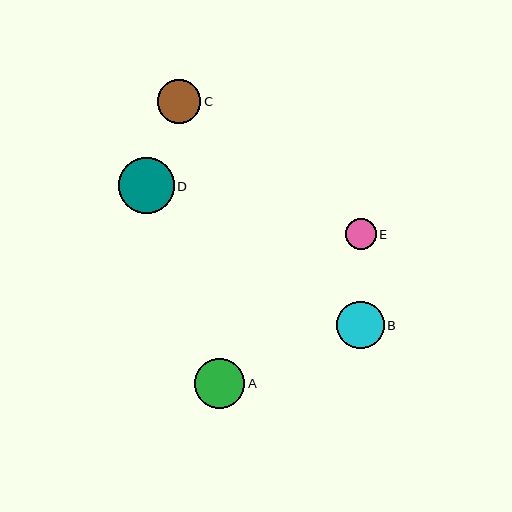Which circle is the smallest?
Circle E is the smallest with a size of approximately 30 pixels.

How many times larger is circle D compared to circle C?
Circle D is approximately 1.3 times the size of circle C.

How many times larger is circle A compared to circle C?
Circle A is approximately 1.2 times the size of circle C.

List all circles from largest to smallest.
From largest to smallest: D, A, B, C, E.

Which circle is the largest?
Circle D is the largest with a size of approximately 56 pixels.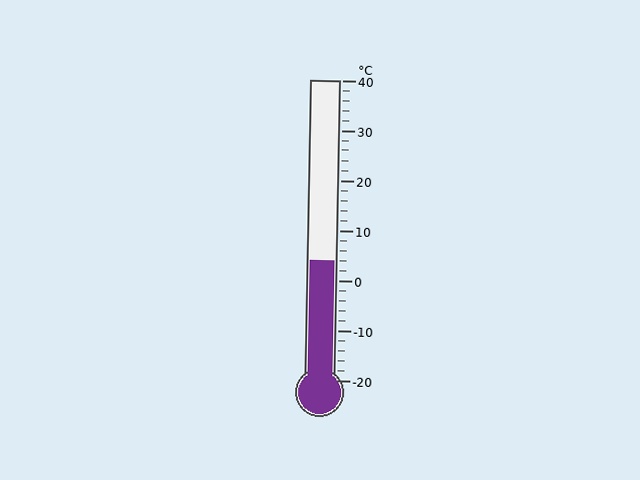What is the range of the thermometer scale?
The thermometer scale ranges from -20°C to 40°C.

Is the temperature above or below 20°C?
The temperature is below 20°C.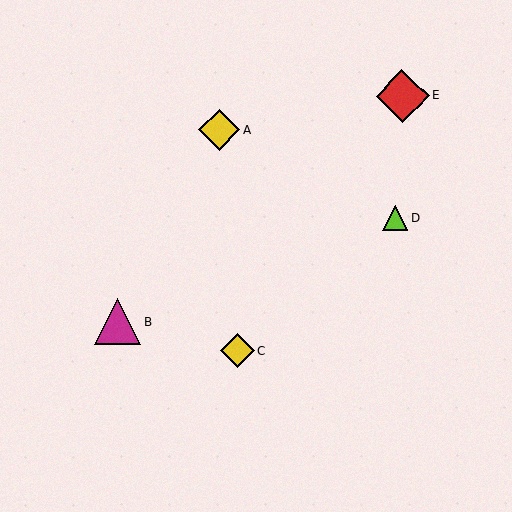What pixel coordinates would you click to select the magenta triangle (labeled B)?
Click at (118, 322) to select the magenta triangle B.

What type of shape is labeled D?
Shape D is a lime triangle.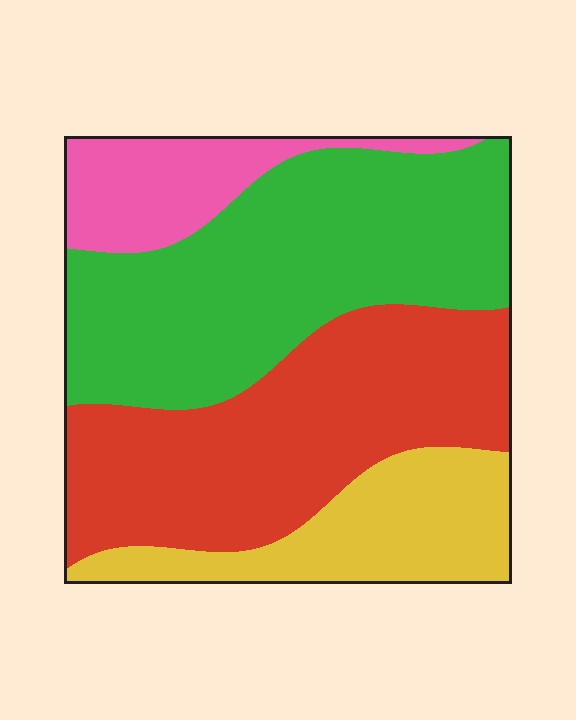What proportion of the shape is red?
Red takes up between a third and a half of the shape.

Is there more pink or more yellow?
Yellow.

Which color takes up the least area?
Pink, at roughly 10%.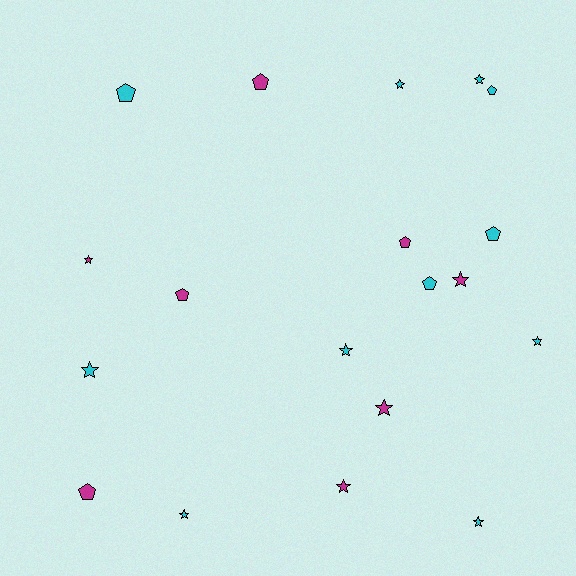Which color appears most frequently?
Cyan, with 11 objects.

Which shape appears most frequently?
Star, with 11 objects.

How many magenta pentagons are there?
There are 4 magenta pentagons.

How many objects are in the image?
There are 19 objects.